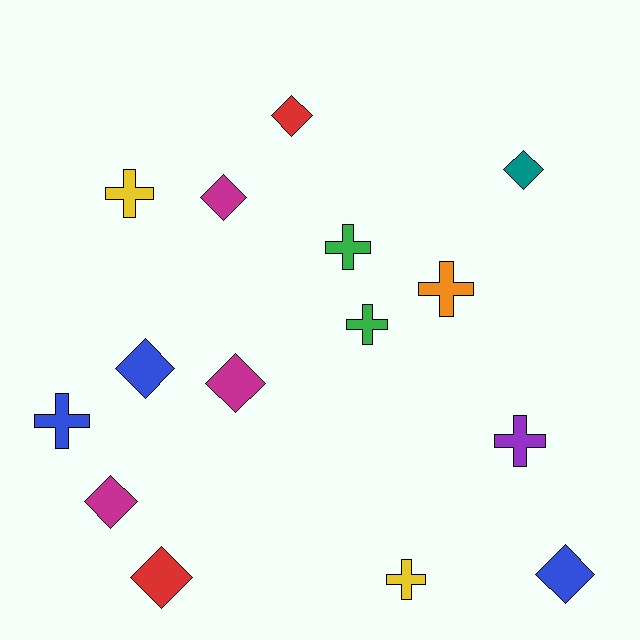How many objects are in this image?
There are 15 objects.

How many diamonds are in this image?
There are 8 diamonds.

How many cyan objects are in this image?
There are no cyan objects.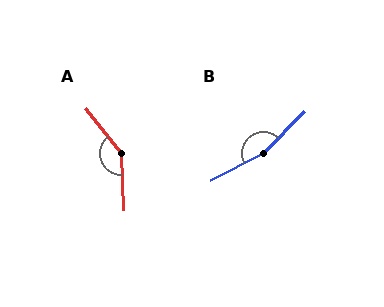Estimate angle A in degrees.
Approximately 144 degrees.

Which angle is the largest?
B, at approximately 162 degrees.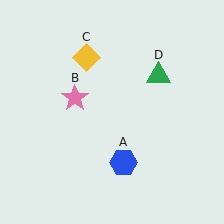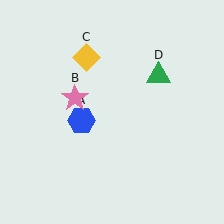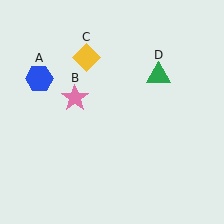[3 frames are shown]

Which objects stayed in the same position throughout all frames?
Pink star (object B) and yellow diamond (object C) and green triangle (object D) remained stationary.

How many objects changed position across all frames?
1 object changed position: blue hexagon (object A).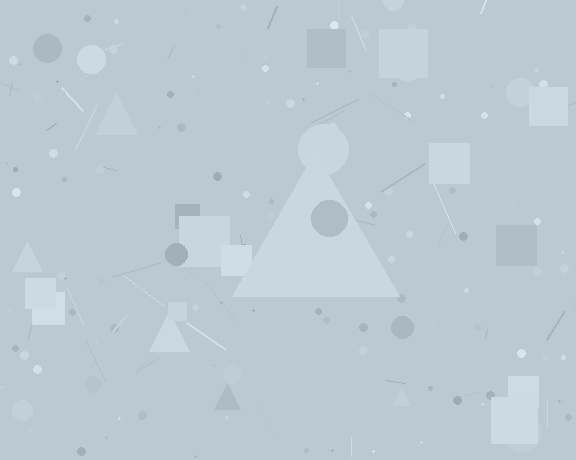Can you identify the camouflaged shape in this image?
The camouflaged shape is a triangle.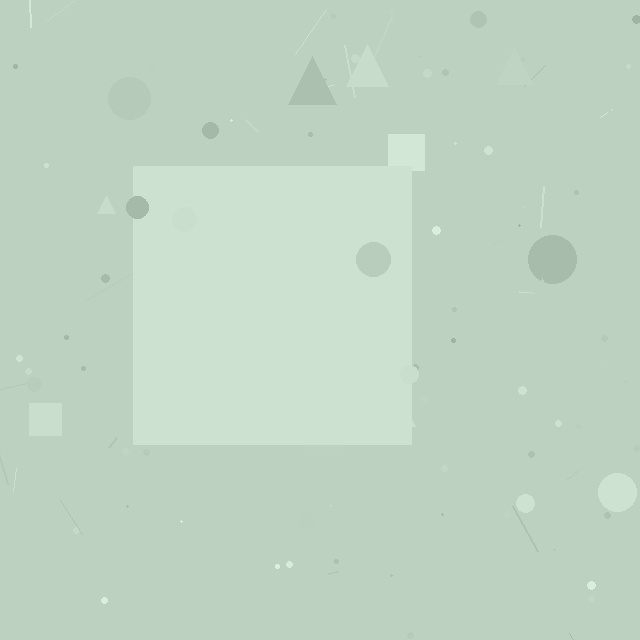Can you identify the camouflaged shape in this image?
The camouflaged shape is a square.